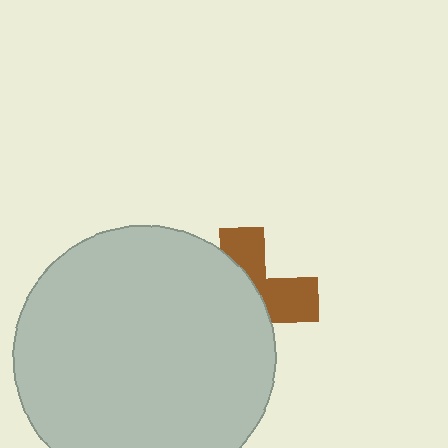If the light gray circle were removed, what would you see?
You would see the complete brown cross.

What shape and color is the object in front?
The object in front is a light gray circle.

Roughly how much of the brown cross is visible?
A small part of it is visible (roughly 38%).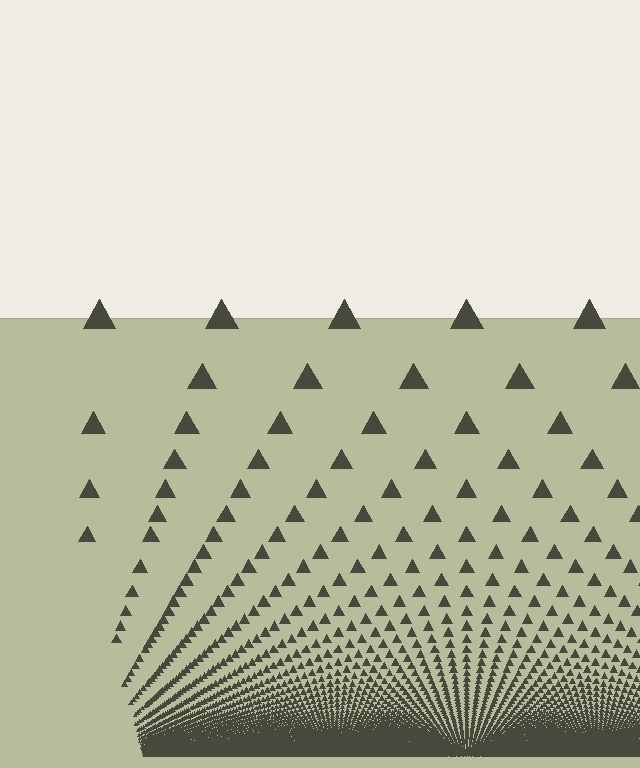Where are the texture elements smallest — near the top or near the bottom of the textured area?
Near the bottom.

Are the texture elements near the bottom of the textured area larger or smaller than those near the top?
Smaller. The gradient is inverted — elements near the bottom are smaller and denser.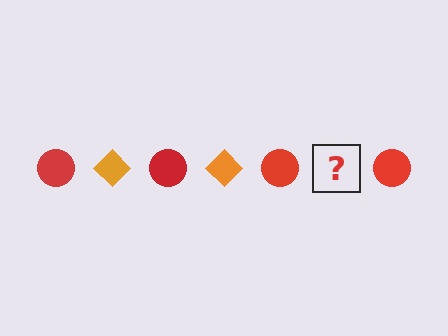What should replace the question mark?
The question mark should be replaced with an orange diamond.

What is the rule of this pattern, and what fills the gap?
The rule is that the pattern alternates between red circle and orange diamond. The gap should be filled with an orange diamond.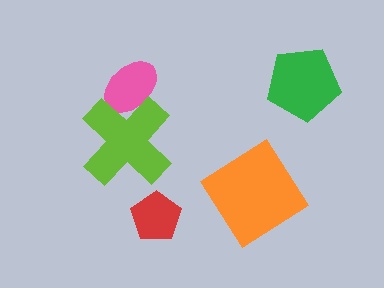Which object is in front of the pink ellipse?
The lime cross is in front of the pink ellipse.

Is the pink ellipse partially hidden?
Yes, it is partially covered by another shape.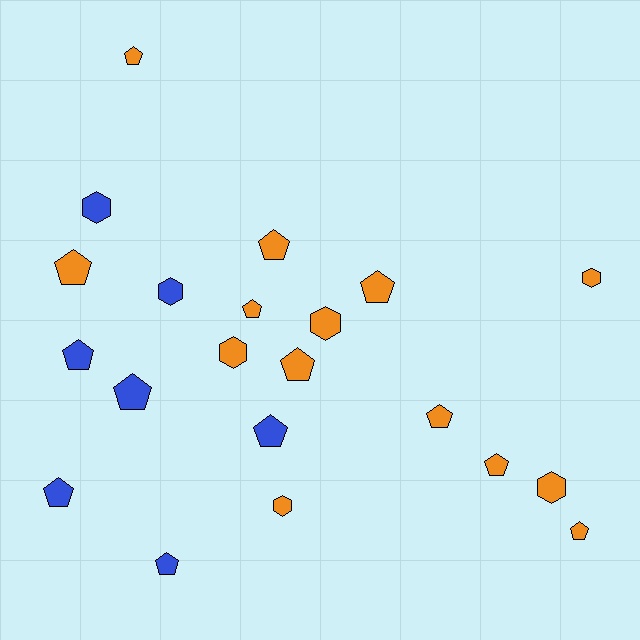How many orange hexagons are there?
There are 5 orange hexagons.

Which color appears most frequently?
Orange, with 14 objects.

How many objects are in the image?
There are 21 objects.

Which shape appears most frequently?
Pentagon, with 14 objects.